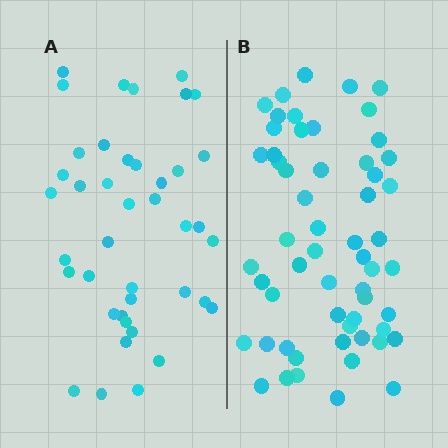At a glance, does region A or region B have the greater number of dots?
Region B (the right region) has more dots.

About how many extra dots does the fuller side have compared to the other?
Region B has approximately 15 more dots than region A.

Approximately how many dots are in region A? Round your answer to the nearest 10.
About 40 dots. (The exact count is 41, which rounds to 40.)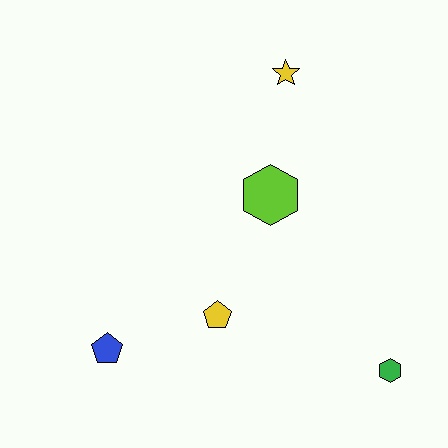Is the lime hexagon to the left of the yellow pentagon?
No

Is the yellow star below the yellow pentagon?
No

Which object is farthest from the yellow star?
The blue pentagon is farthest from the yellow star.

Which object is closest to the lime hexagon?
The yellow star is closest to the lime hexagon.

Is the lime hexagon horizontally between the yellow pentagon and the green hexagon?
Yes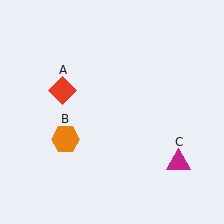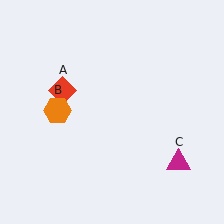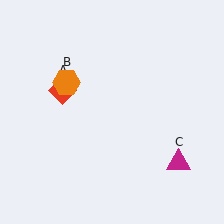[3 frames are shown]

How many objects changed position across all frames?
1 object changed position: orange hexagon (object B).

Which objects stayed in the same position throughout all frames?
Red diamond (object A) and magenta triangle (object C) remained stationary.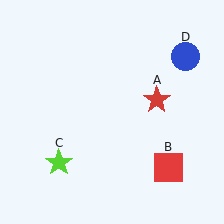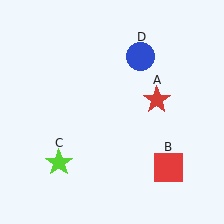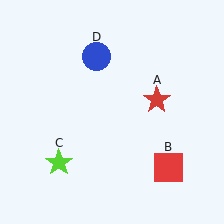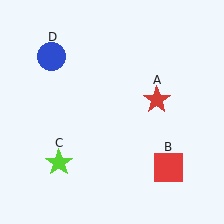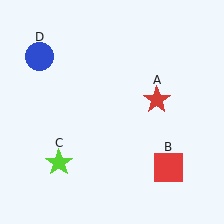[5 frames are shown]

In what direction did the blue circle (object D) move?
The blue circle (object D) moved left.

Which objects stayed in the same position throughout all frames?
Red star (object A) and red square (object B) and lime star (object C) remained stationary.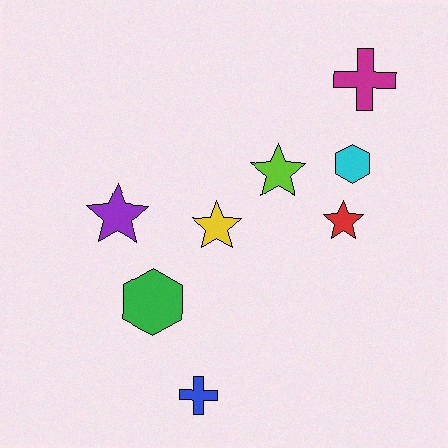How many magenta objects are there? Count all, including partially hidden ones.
There is 1 magenta object.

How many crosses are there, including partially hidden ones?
There are 2 crosses.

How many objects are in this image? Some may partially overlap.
There are 8 objects.